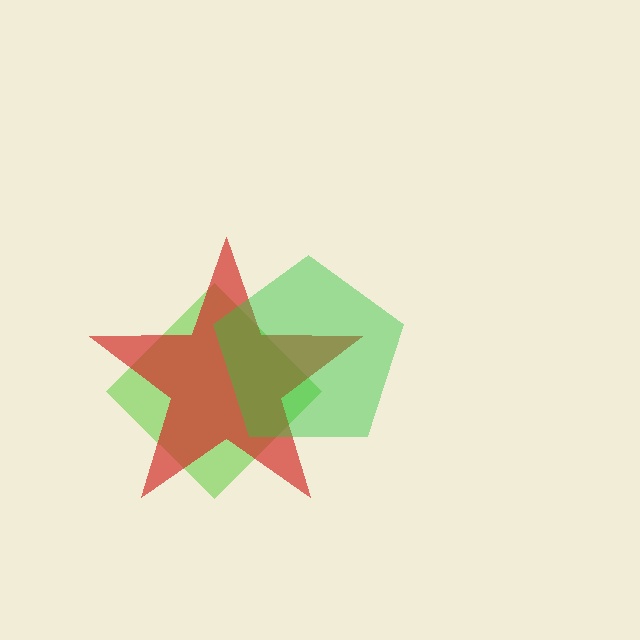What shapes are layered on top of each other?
The layered shapes are: a lime diamond, a red star, a green pentagon.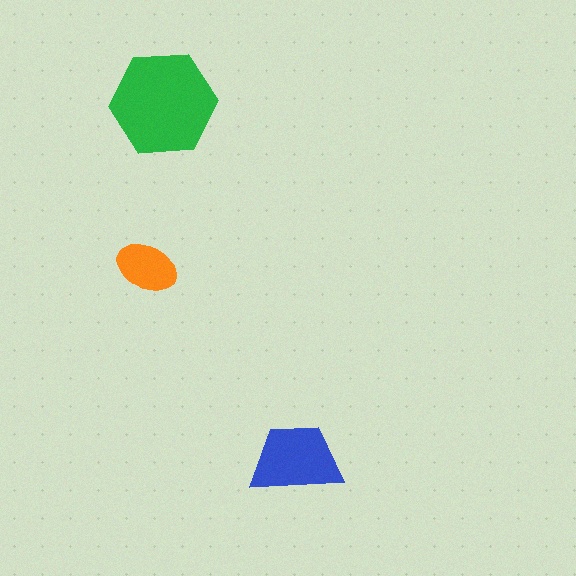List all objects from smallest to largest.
The orange ellipse, the blue trapezoid, the green hexagon.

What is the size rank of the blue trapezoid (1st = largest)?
2nd.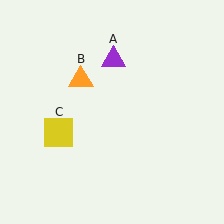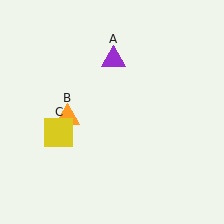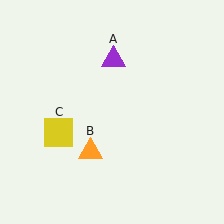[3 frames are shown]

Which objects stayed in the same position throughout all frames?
Purple triangle (object A) and yellow square (object C) remained stationary.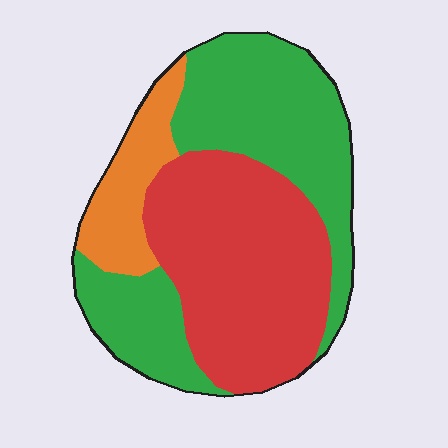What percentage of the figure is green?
Green takes up about two fifths (2/5) of the figure.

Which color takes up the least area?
Orange, at roughly 15%.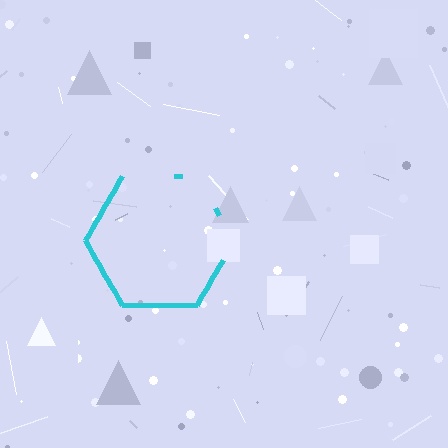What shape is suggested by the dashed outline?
The dashed outline suggests a hexagon.